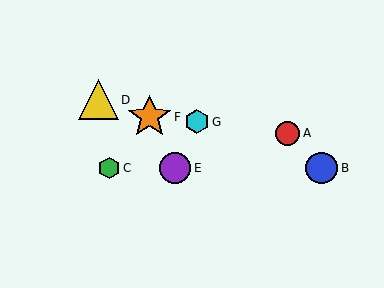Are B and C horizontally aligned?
Yes, both are at y≈168.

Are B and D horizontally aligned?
No, B is at y≈168 and D is at y≈100.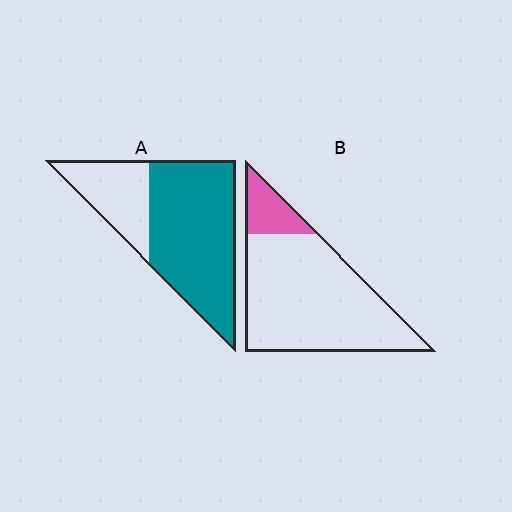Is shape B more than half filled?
No.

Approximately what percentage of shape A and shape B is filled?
A is approximately 70% and B is approximately 15%.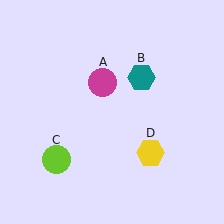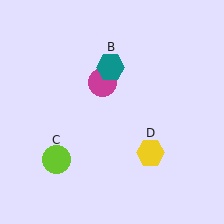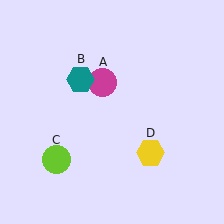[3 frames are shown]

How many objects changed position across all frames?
1 object changed position: teal hexagon (object B).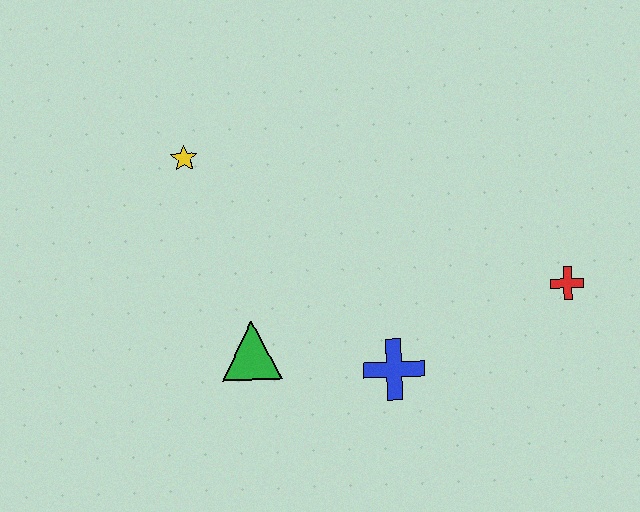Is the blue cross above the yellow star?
No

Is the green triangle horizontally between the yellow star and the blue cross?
Yes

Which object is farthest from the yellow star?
The red cross is farthest from the yellow star.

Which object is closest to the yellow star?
The green triangle is closest to the yellow star.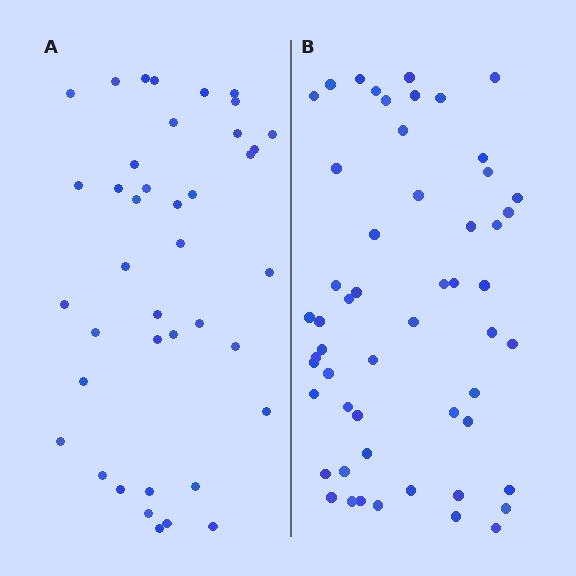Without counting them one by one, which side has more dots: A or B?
Region B (the right region) has more dots.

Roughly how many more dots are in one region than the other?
Region B has approximately 15 more dots than region A.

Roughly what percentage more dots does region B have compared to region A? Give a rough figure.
About 35% more.